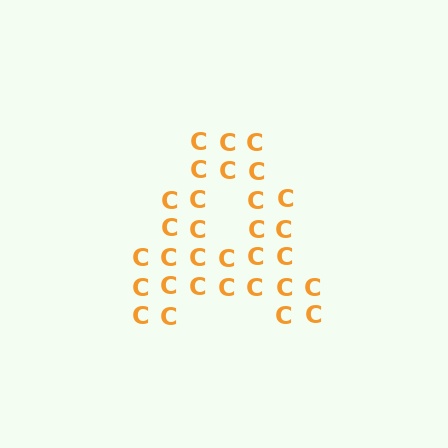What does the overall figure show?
The overall figure shows the letter A.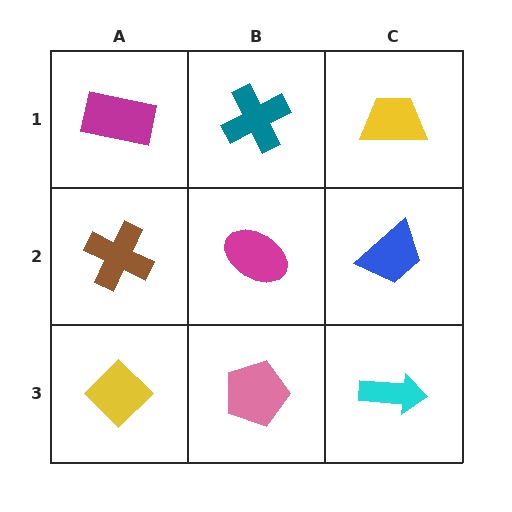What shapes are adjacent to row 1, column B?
A magenta ellipse (row 2, column B), a magenta rectangle (row 1, column A), a yellow trapezoid (row 1, column C).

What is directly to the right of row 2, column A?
A magenta ellipse.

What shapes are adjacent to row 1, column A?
A brown cross (row 2, column A), a teal cross (row 1, column B).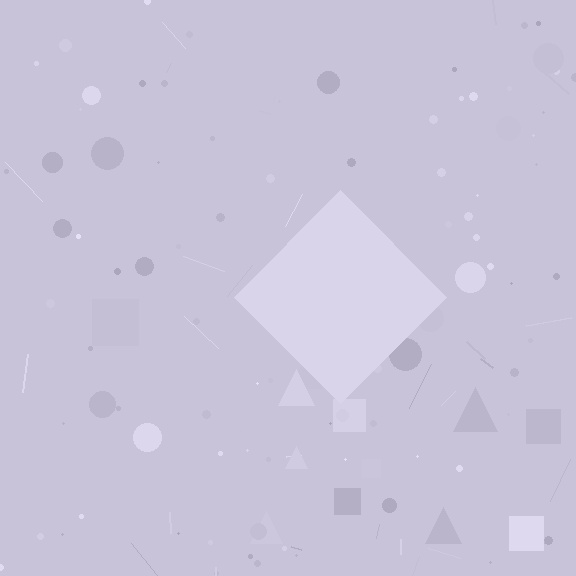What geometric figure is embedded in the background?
A diamond is embedded in the background.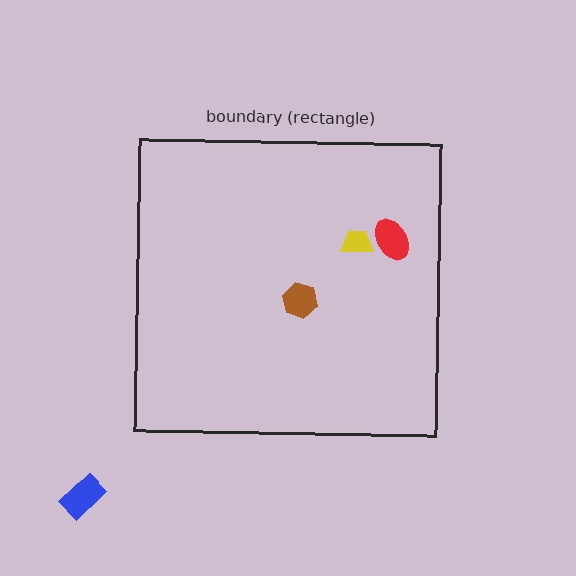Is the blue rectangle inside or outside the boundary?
Outside.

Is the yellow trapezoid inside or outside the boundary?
Inside.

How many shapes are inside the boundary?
3 inside, 1 outside.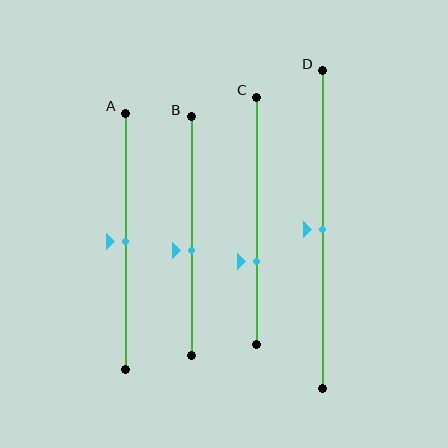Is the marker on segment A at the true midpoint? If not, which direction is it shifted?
Yes, the marker on segment A is at the true midpoint.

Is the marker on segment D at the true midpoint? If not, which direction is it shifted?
Yes, the marker on segment D is at the true midpoint.